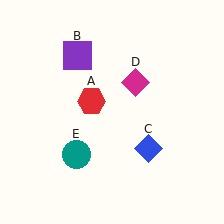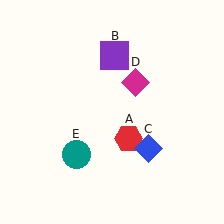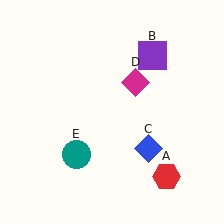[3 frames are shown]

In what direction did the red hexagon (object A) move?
The red hexagon (object A) moved down and to the right.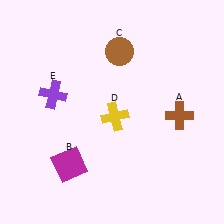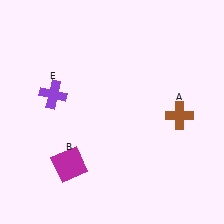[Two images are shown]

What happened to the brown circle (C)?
The brown circle (C) was removed in Image 2. It was in the top-right area of Image 1.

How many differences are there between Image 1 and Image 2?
There are 2 differences between the two images.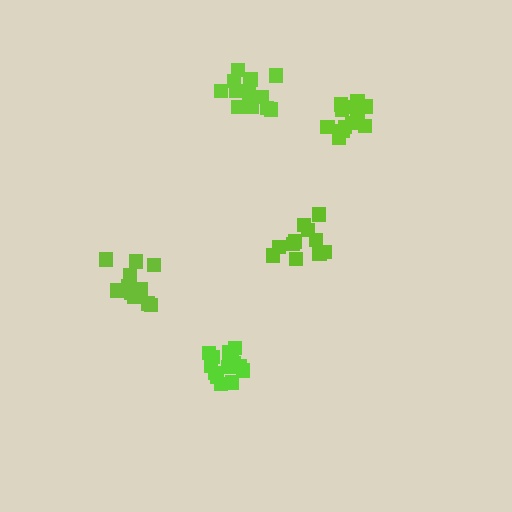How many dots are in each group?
Group 1: 13 dots, Group 2: 11 dots, Group 3: 15 dots, Group 4: 16 dots, Group 5: 11 dots (66 total).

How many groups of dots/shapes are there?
There are 5 groups.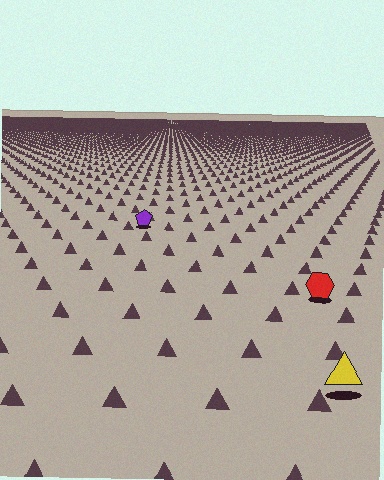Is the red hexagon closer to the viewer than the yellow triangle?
No. The yellow triangle is closer — you can tell from the texture gradient: the ground texture is coarser near it.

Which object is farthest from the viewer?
The purple pentagon is farthest from the viewer. It appears smaller and the ground texture around it is denser.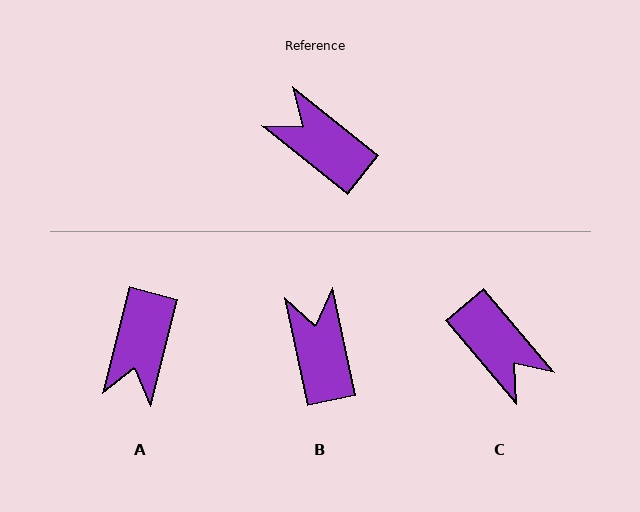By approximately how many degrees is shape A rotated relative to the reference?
Approximately 114 degrees counter-clockwise.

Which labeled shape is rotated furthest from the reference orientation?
C, about 169 degrees away.